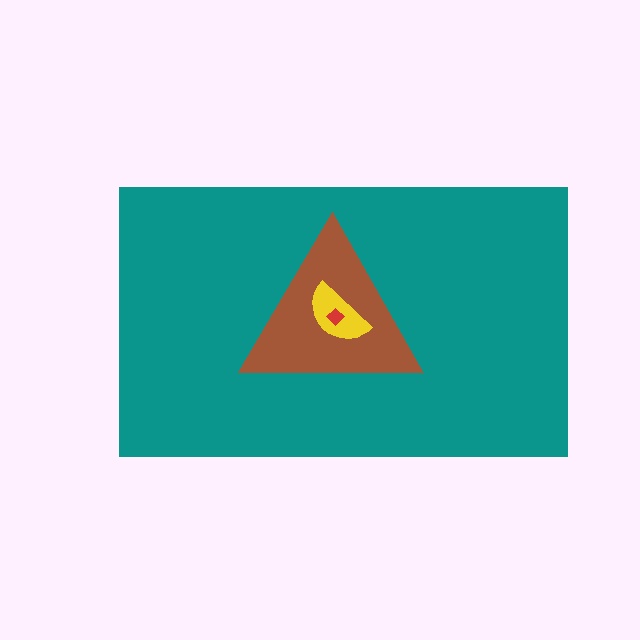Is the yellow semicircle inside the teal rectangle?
Yes.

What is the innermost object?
The red diamond.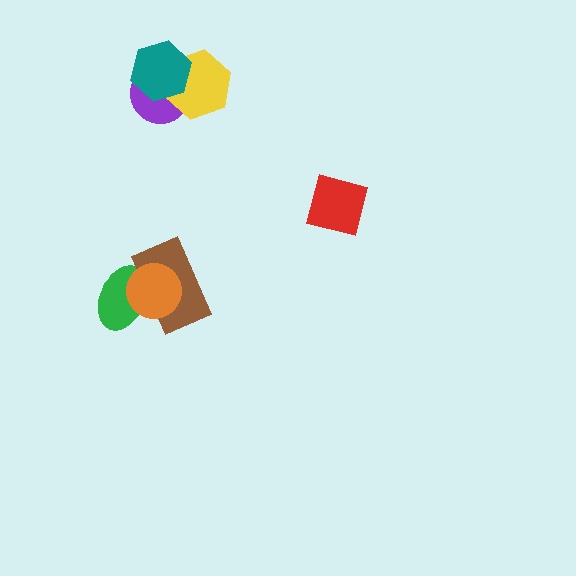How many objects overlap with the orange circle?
2 objects overlap with the orange circle.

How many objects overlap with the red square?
0 objects overlap with the red square.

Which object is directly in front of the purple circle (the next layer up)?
The yellow hexagon is directly in front of the purple circle.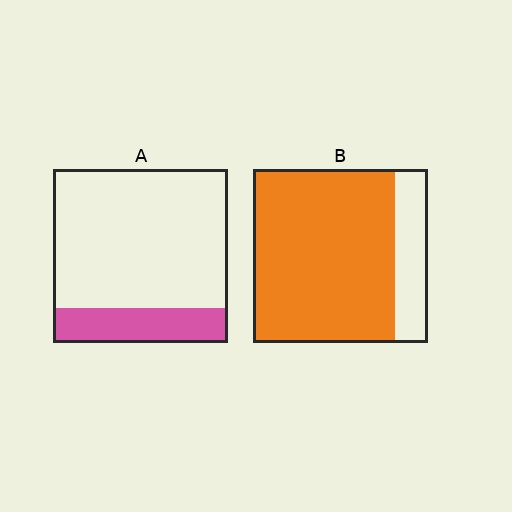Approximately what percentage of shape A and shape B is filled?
A is approximately 20% and B is approximately 80%.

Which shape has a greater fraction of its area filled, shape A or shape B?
Shape B.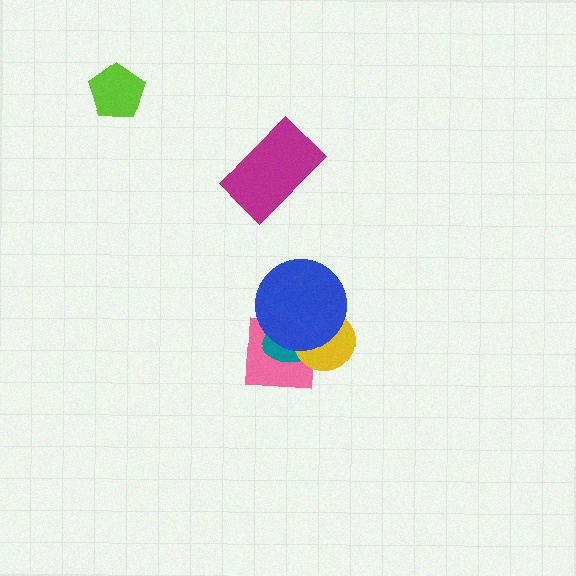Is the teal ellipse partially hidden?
Yes, it is partially covered by another shape.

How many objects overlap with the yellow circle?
3 objects overlap with the yellow circle.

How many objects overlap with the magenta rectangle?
0 objects overlap with the magenta rectangle.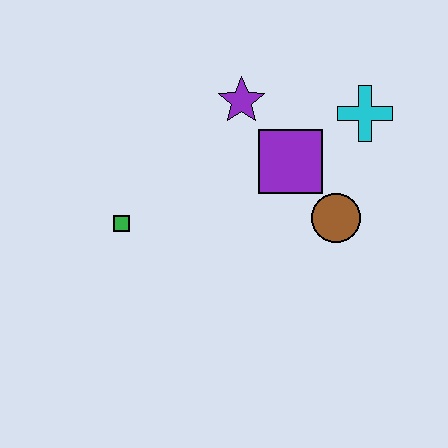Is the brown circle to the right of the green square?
Yes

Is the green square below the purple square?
Yes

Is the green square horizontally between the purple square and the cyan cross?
No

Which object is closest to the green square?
The purple star is closest to the green square.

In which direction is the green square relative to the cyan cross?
The green square is to the left of the cyan cross.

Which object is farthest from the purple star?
The green square is farthest from the purple star.